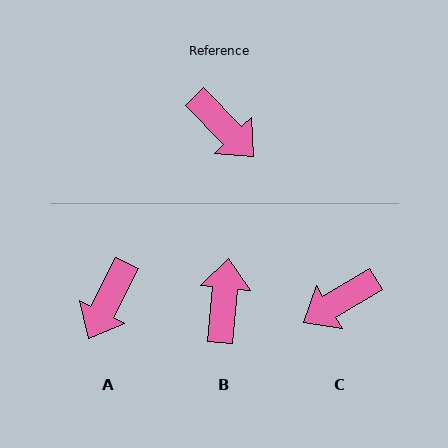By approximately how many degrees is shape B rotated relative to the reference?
Approximately 130 degrees counter-clockwise.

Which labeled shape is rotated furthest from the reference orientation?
B, about 130 degrees away.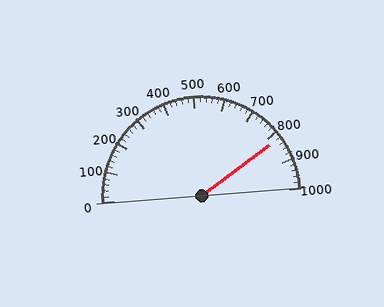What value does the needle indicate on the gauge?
The needle indicates approximately 820.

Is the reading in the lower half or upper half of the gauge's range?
The reading is in the upper half of the range (0 to 1000).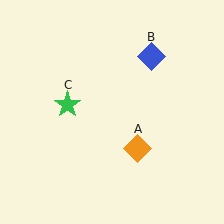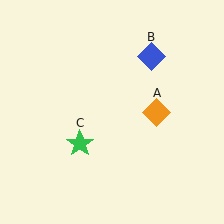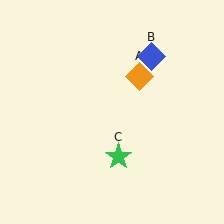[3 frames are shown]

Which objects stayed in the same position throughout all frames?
Blue diamond (object B) remained stationary.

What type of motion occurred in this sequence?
The orange diamond (object A), green star (object C) rotated counterclockwise around the center of the scene.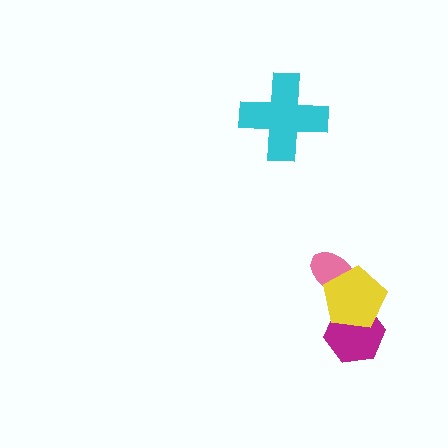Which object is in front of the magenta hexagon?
The yellow pentagon is in front of the magenta hexagon.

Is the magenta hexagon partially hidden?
Yes, it is partially covered by another shape.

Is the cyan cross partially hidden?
No, no other shape covers it.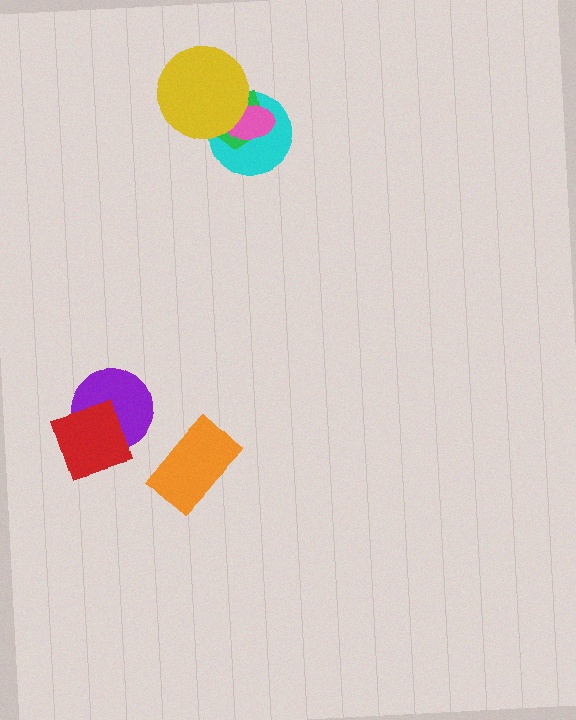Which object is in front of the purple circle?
The red diamond is in front of the purple circle.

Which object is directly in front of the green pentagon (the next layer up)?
The pink ellipse is directly in front of the green pentagon.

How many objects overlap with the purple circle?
1 object overlaps with the purple circle.